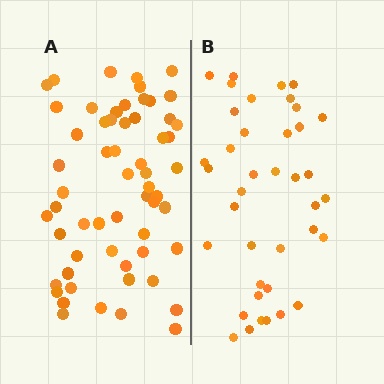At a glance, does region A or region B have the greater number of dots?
Region A (the left region) has more dots.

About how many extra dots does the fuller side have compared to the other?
Region A has approximately 20 more dots than region B.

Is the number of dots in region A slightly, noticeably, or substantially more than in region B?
Region A has substantially more. The ratio is roughly 1.5 to 1.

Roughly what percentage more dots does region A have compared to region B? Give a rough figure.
About 50% more.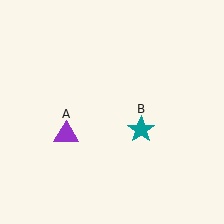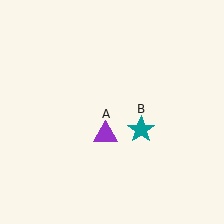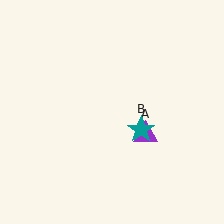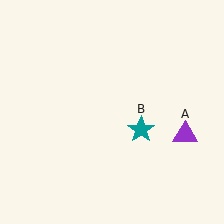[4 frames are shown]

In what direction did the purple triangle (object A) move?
The purple triangle (object A) moved right.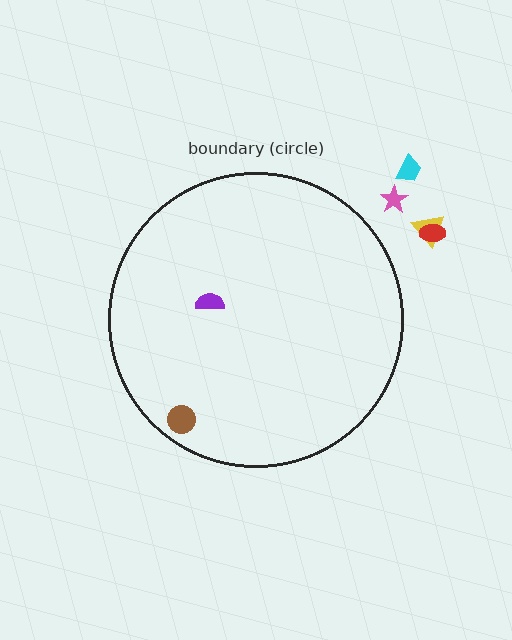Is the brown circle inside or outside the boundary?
Inside.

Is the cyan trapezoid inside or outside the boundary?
Outside.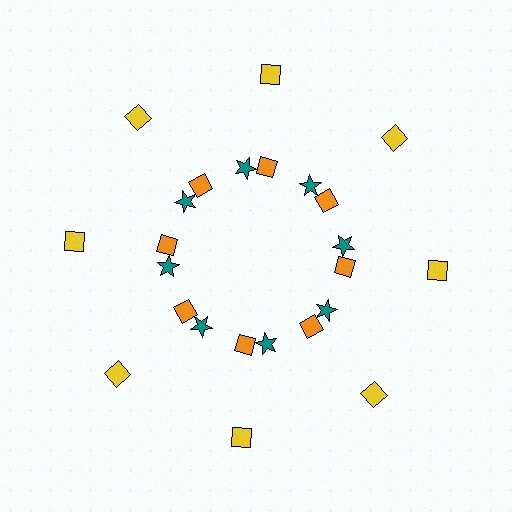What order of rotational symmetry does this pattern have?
This pattern has 8-fold rotational symmetry.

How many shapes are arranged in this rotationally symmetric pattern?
There are 24 shapes, arranged in 8 groups of 3.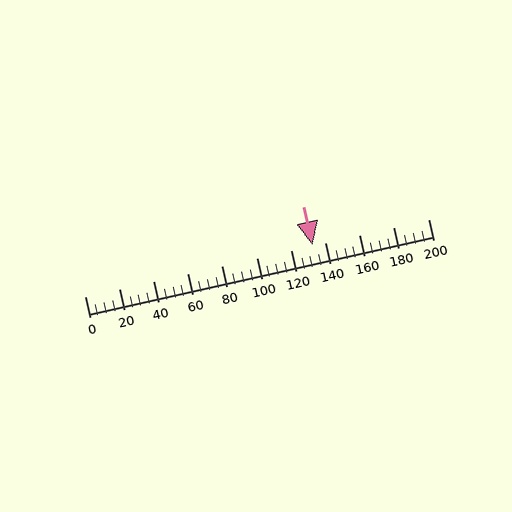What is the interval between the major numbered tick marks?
The major tick marks are spaced 20 units apart.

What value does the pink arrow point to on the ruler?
The pink arrow points to approximately 133.